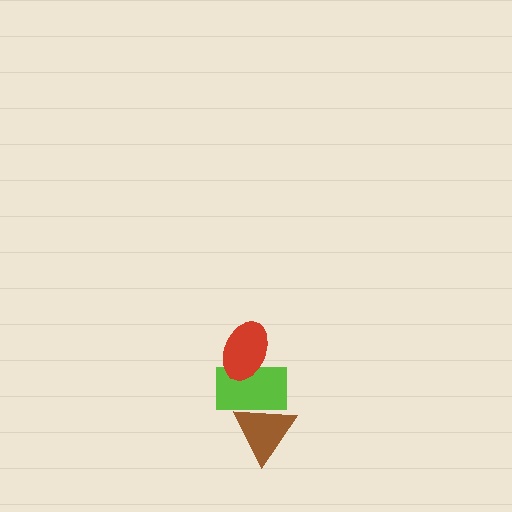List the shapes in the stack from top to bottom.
From top to bottom: the red ellipse, the lime rectangle, the brown triangle.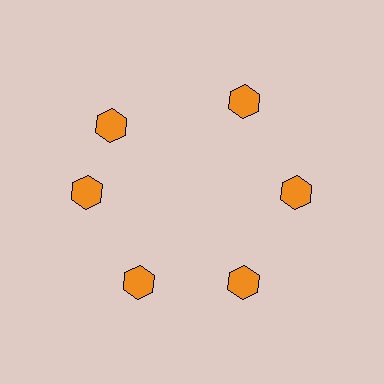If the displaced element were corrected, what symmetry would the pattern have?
It would have 6-fold rotational symmetry — the pattern would map onto itself every 60 degrees.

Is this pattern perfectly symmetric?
No. The 6 orange hexagons are arranged in a ring, but one element near the 11 o'clock position is rotated out of alignment along the ring, breaking the 6-fold rotational symmetry.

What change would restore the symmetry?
The symmetry would be restored by rotating it back into even spacing with its neighbors so that all 6 hexagons sit at equal angles and equal distance from the center.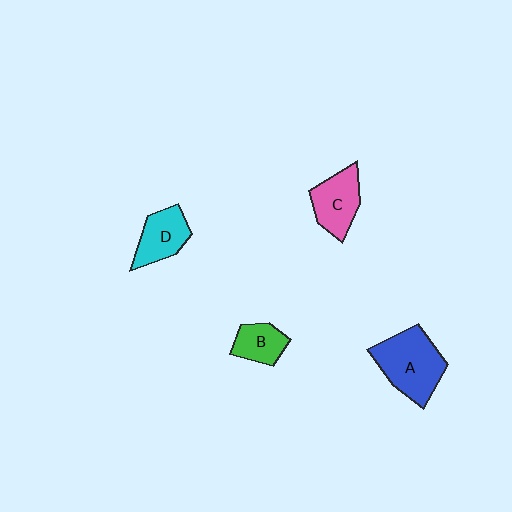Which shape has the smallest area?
Shape B (green).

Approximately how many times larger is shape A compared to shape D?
Approximately 1.6 times.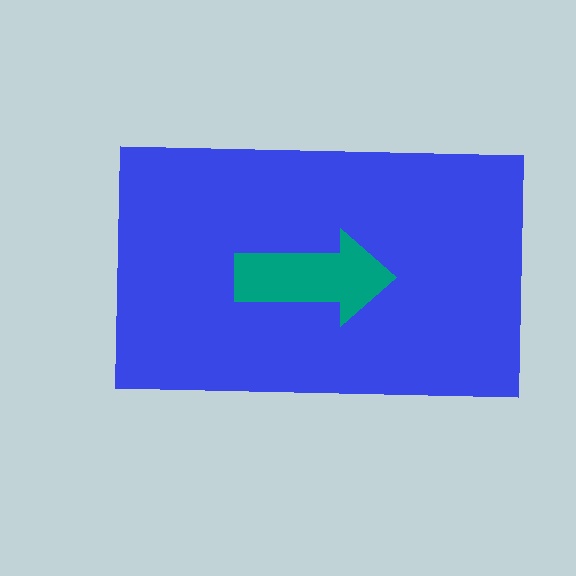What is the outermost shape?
The blue rectangle.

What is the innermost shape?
The teal arrow.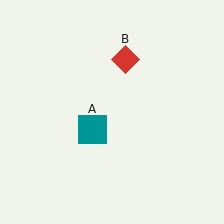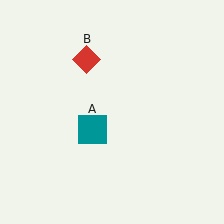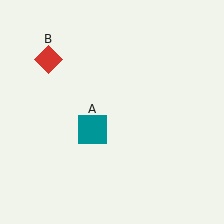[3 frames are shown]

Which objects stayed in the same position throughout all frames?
Teal square (object A) remained stationary.